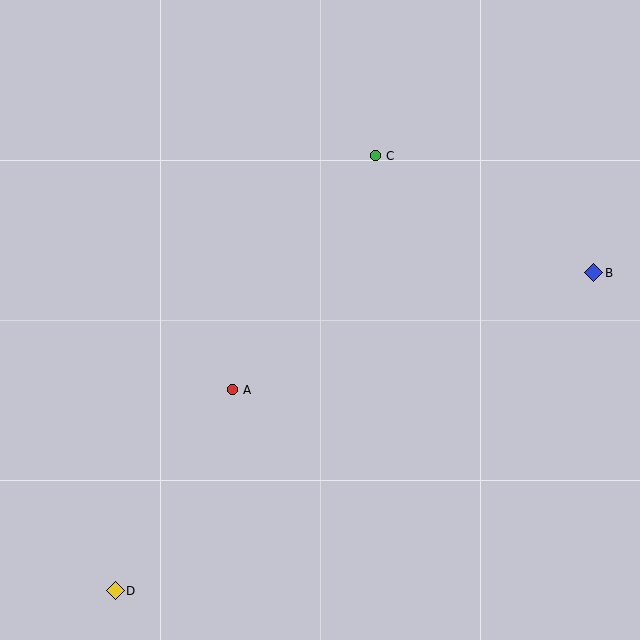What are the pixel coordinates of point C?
Point C is at (375, 156).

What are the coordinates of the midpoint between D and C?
The midpoint between D and C is at (245, 373).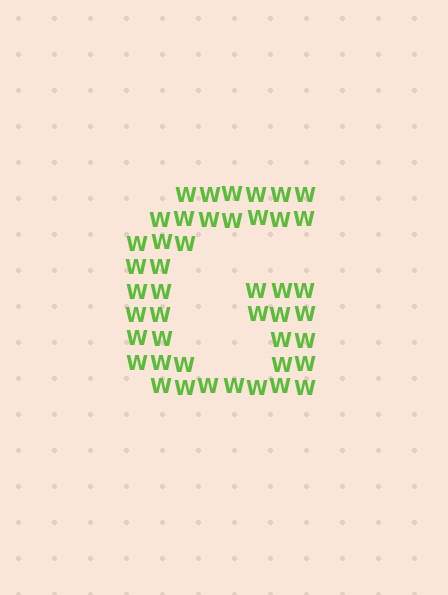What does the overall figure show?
The overall figure shows the letter G.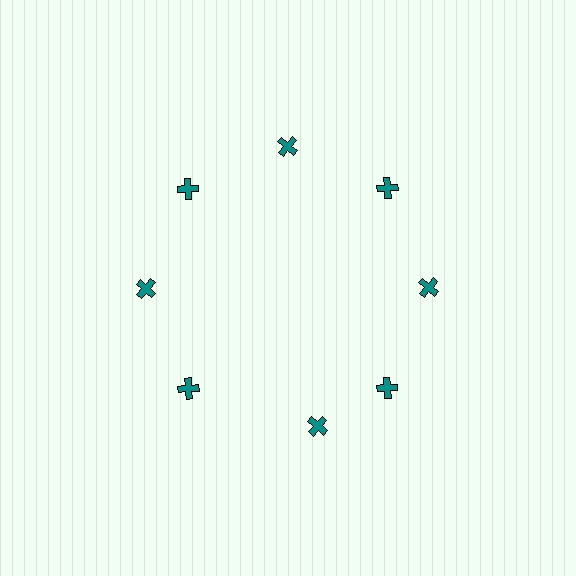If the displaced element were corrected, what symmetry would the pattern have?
It would have 8-fold rotational symmetry — the pattern would map onto itself every 45 degrees.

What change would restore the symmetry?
The symmetry would be restored by rotating it back into even spacing with its neighbors so that all 8 crosses sit at equal angles and equal distance from the center.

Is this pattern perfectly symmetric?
No. The 8 teal crosses are arranged in a ring, but one element near the 6 o'clock position is rotated out of alignment along the ring, breaking the 8-fold rotational symmetry.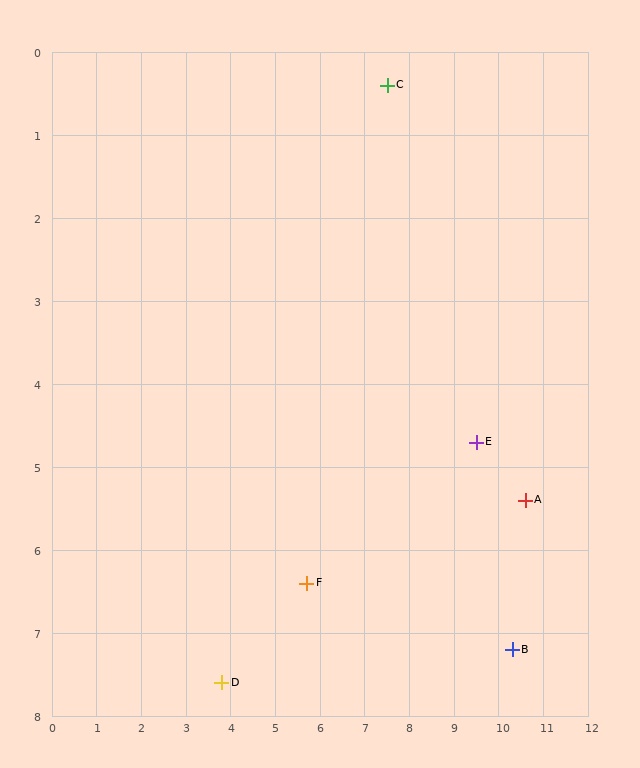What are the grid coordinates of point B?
Point B is at approximately (10.3, 7.2).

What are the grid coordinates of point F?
Point F is at approximately (5.7, 6.4).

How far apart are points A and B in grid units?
Points A and B are about 1.8 grid units apart.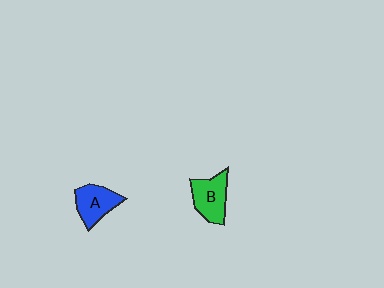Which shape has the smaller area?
Shape A (blue).